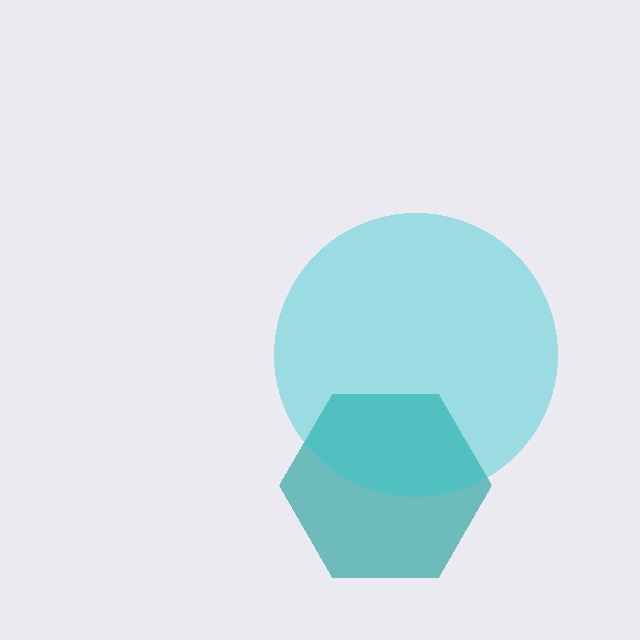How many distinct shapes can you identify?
There are 2 distinct shapes: a teal hexagon, a cyan circle.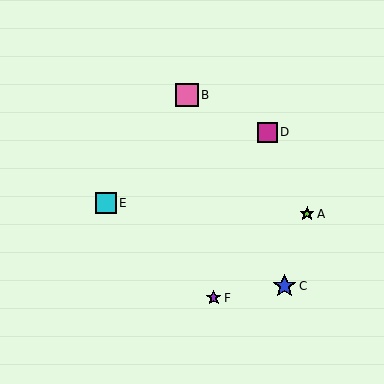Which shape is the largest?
The blue star (labeled C) is the largest.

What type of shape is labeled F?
Shape F is a purple star.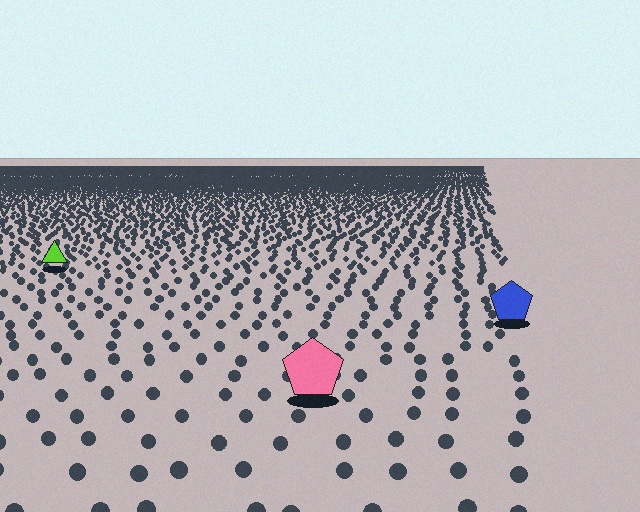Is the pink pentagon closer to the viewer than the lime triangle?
Yes. The pink pentagon is closer — you can tell from the texture gradient: the ground texture is coarser near it.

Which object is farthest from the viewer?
The lime triangle is farthest from the viewer. It appears smaller and the ground texture around it is denser.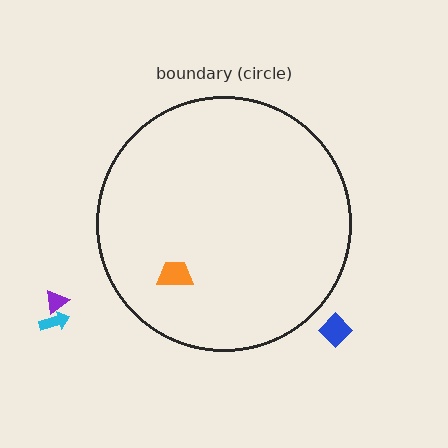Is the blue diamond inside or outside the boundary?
Outside.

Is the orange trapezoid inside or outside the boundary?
Inside.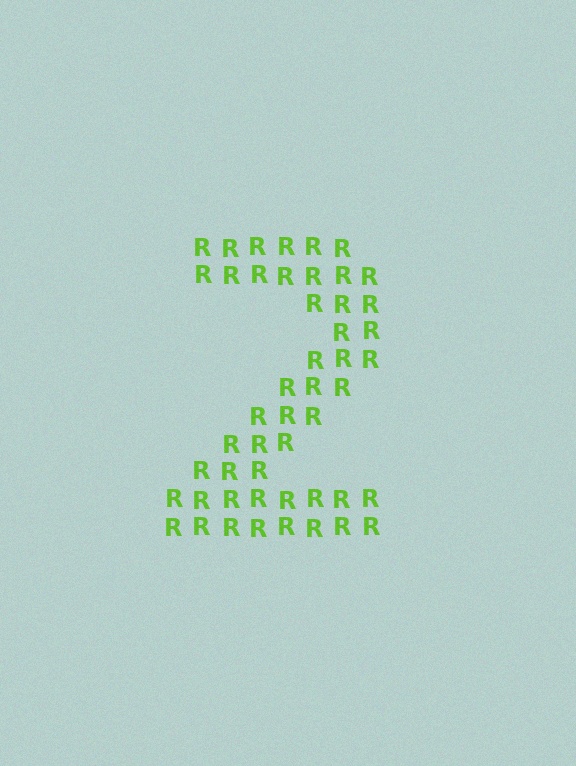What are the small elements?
The small elements are letter R's.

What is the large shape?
The large shape is the digit 2.